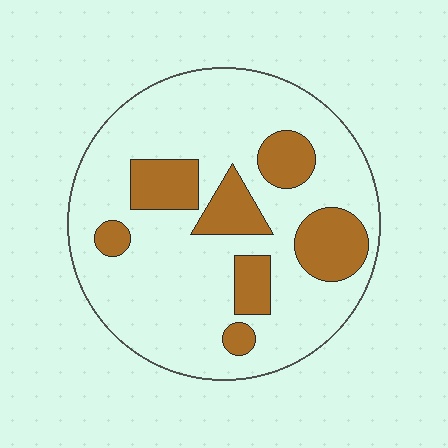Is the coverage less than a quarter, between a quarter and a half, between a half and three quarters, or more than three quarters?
Less than a quarter.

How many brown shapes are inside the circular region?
7.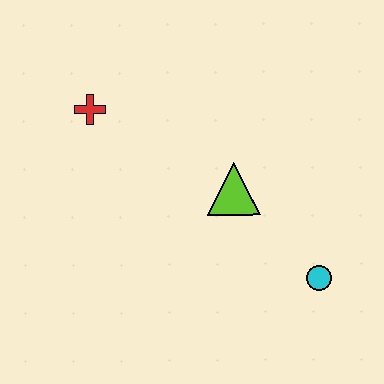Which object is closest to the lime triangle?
The cyan circle is closest to the lime triangle.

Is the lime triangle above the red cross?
No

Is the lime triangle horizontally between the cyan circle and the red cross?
Yes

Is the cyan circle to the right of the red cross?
Yes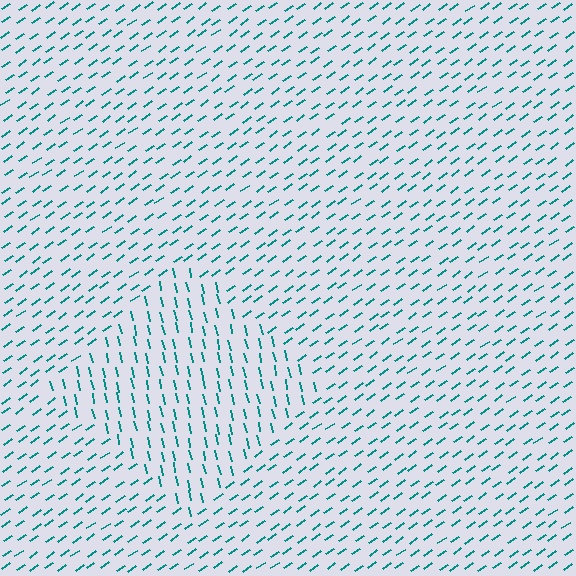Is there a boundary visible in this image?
Yes, there is a texture boundary formed by a change in line orientation.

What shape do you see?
I see a diamond.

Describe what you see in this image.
The image is filled with small teal line segments. A diamond region in the image has lines oriented differently from the surrounding lines, creating a visible texture boundary.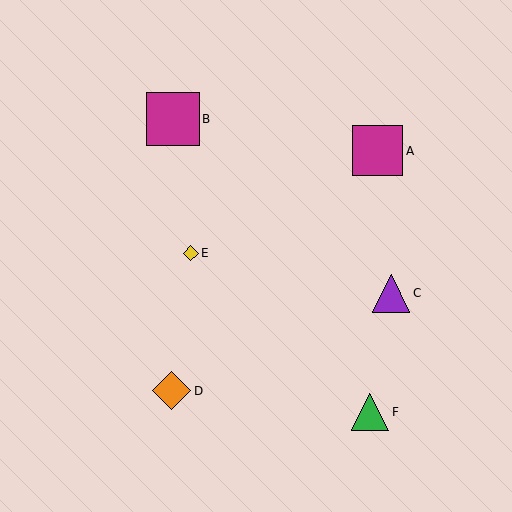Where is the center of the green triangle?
The center of the green triangle is at (370, 412).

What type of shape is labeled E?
Shape E is a yellow diamond.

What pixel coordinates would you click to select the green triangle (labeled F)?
Click at (370, 412) to select the green triangle F.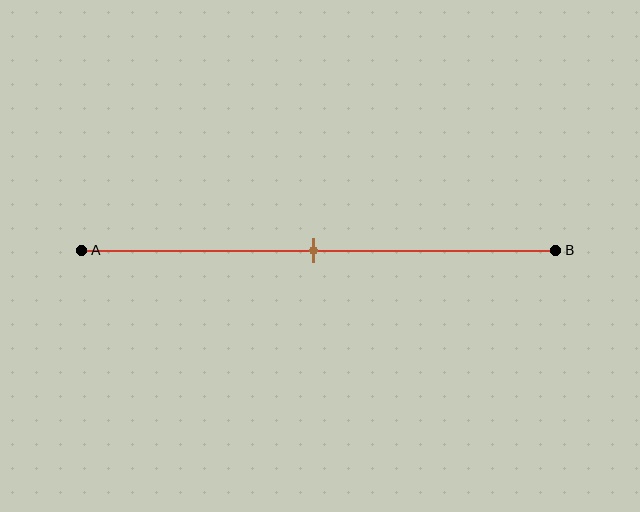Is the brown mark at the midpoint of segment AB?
Yes, the mark is approximately at the midpoint.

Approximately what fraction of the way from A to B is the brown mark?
The brown mark is approximately 50% of the way from A to B.